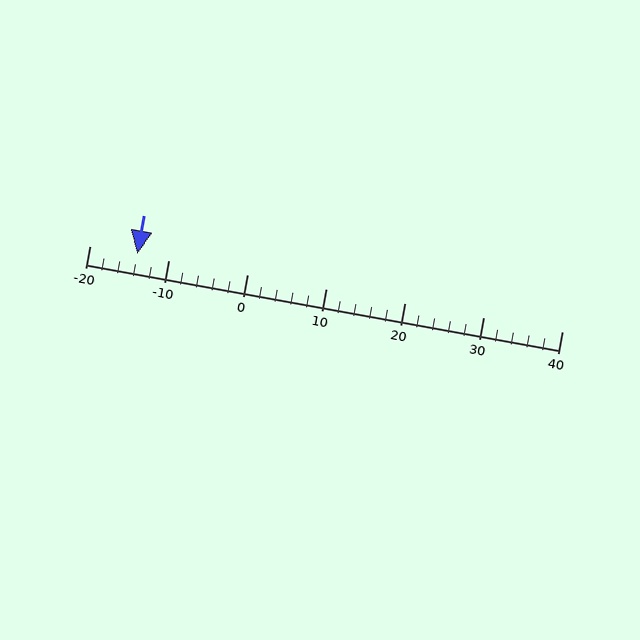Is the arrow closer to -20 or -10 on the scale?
The arrow is closer to -10.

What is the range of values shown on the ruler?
The ruler shows values from -20 to 40.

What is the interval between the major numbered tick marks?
The major tick marks are spaced 10 units apart.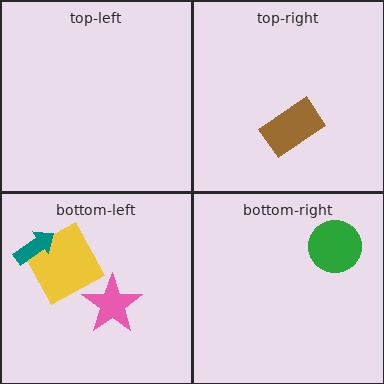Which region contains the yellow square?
The bottom-left region.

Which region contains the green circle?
The bottom-right region.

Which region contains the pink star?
The bottom-left region.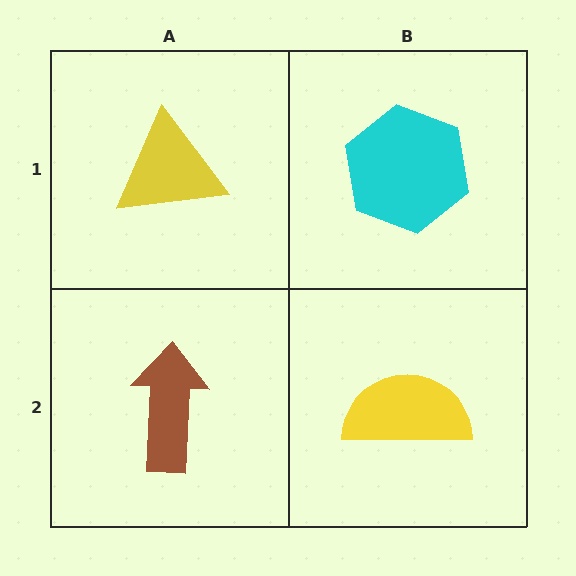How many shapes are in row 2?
2 shapes.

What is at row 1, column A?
A yellow triangle.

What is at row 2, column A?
A brown arrow.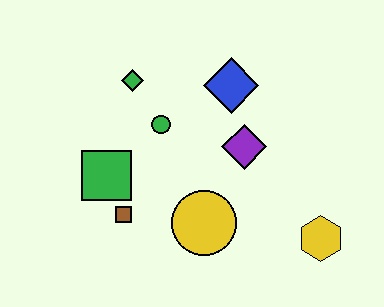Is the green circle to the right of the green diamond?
Yes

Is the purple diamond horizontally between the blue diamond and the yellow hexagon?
Yes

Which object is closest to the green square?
The brown square is closest to the green square.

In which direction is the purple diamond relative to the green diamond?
The purple diamond is to the right of the green diamond.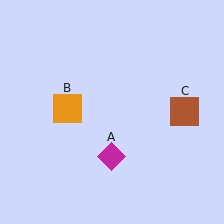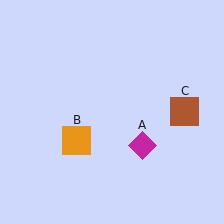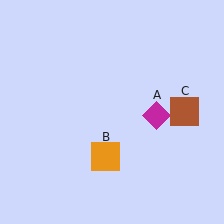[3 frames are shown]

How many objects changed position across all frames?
2 objects changed position: magenta diamond (object A), orange square (object B).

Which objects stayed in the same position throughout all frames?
Brown square (object C) remained stationary.